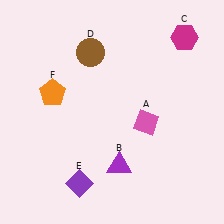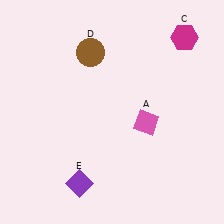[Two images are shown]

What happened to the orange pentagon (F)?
The orange pentagon (F) was removed in Image 2. It was in the top-left area of Image 1.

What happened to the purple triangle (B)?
The purple triangle (B) was removed in Image 2. It was in the bottom-right area of Image 1.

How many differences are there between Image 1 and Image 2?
There are 2 differences between the two images.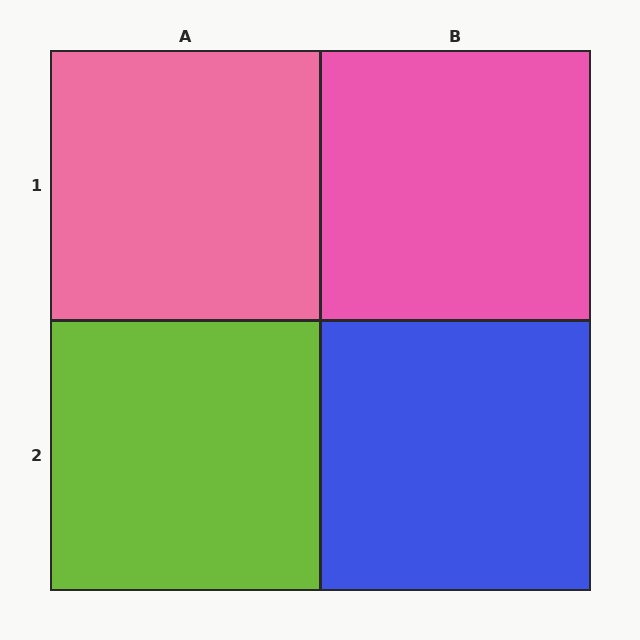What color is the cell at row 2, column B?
Blue.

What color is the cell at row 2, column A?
Lime.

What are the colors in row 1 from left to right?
Pink, pink.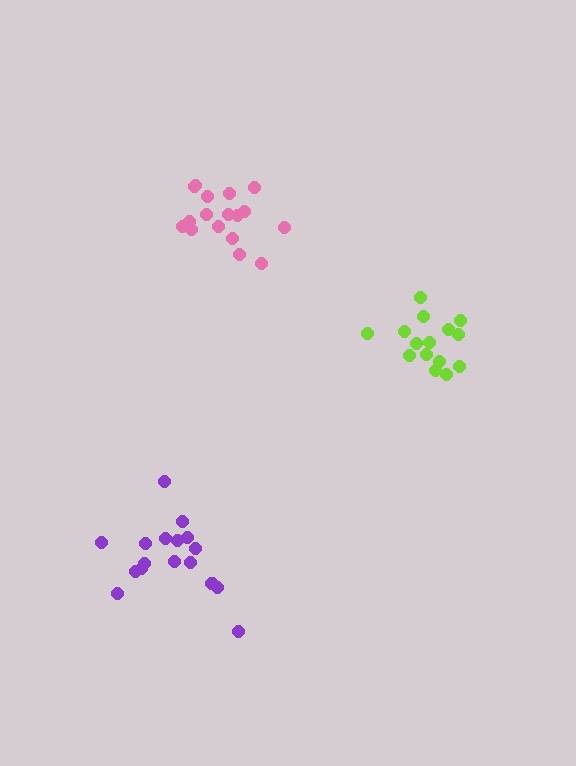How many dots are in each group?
Group 1: 17 dots, Group 2: 15 dots, Group 3: 17 dots (49 total).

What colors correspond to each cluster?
The clusters are colored: pink, lime, purple.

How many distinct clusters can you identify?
There are 3 distinct clusters.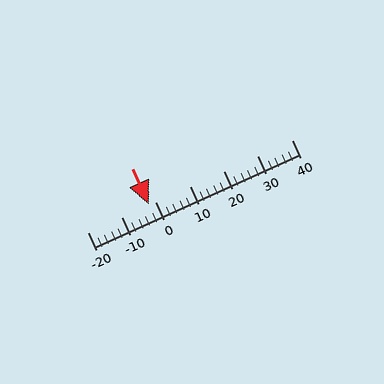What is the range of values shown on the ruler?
The ruler shows values from -20 to 40.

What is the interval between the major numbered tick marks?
The major tick marks are spaced 10 units apart.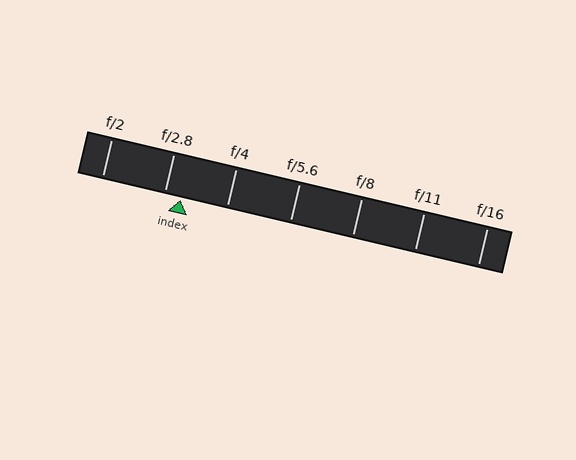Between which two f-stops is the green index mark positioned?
The index mark is between f/2.8 and f/4.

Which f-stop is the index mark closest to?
The index mark is closest to f/2.8.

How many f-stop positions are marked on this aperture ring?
There are 7 f-stop positions marked.